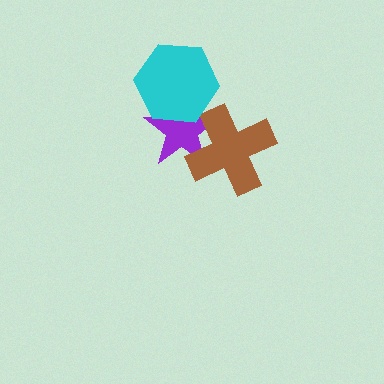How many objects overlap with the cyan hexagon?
1 object overlaps with the cyan hexagon.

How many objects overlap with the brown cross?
1 object overlaps with the brown cross.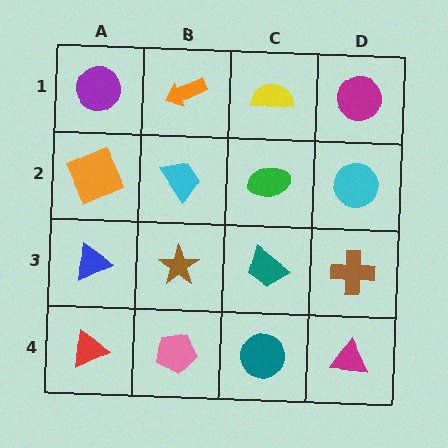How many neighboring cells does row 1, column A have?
2.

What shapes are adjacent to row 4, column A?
A blue triangle (row 3, column A), a pink pentagon (row 4, column B).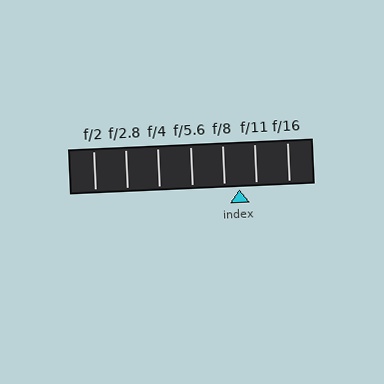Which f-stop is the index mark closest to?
The index mark is closest to f/8.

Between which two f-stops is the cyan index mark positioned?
The index mark is between f/8 and f/11.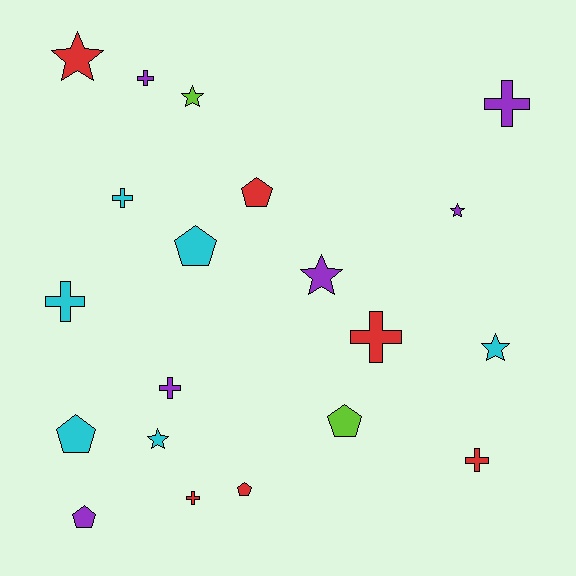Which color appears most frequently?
Red, with 6 objects.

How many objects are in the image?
There are 20 objects.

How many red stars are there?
There is 1 red star.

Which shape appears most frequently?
Cross, with 8 objects.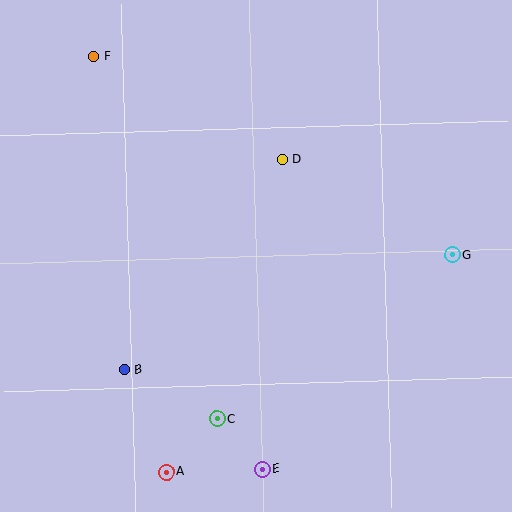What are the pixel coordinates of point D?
Point D is at (283, 159).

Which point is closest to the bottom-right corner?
Point E is closest to the bottom-right corner.